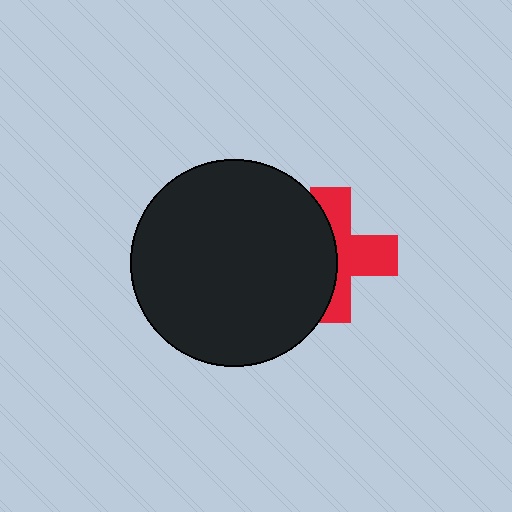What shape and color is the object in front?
The object in front is a black circle.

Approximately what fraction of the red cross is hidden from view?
Roughly 49% of the red cross is hidden behind the black circle.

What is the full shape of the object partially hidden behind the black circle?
The partially hidden object is a red cross.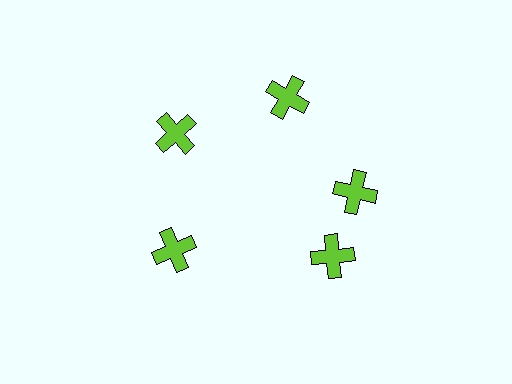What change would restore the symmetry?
The symmetry would be restored by rotating it back into even spacing with its neighbors so that all 5 crosses sit at equal angles and equal distance from the center.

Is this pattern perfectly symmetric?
No. The 5 lime crosses are arranged in a ring, but one element near the 5 o'clock position is rotated out of alignment along the ring, breaking the 5-fold rotational symmetry.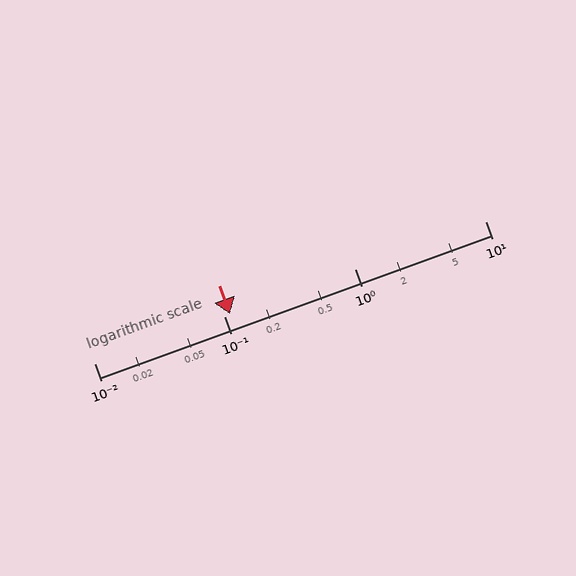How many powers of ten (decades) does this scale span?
The scale spans 3 decades, from 0.01 to 10.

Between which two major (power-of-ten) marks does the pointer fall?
The pointer is between 0.1 and 1.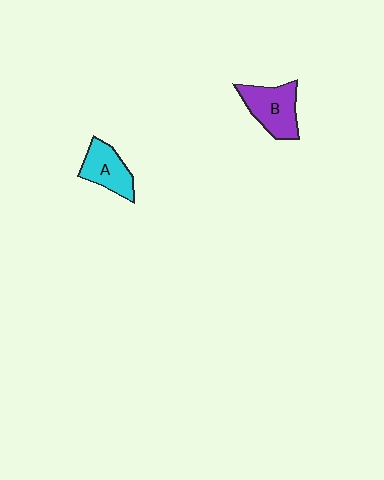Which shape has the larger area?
Shape B (purple).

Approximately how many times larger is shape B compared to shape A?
Approximately 1.2 times.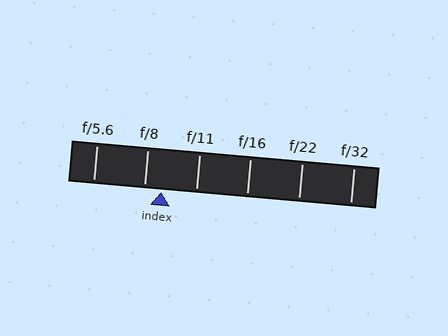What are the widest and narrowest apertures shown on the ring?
The widest aperture shown is f/5.6 and the narrowest is f/32.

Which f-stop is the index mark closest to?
The index mark is closest to f/8.